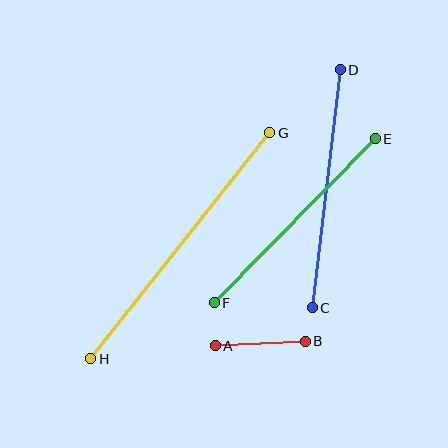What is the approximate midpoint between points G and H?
The midpoint is at approximately (180, 246) pixels.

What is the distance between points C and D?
The distance is approximately 240 pixels.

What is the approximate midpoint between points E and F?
The midpoint is at approximately (295, 221) pixels.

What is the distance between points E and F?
The distance is approximately 230 pixels.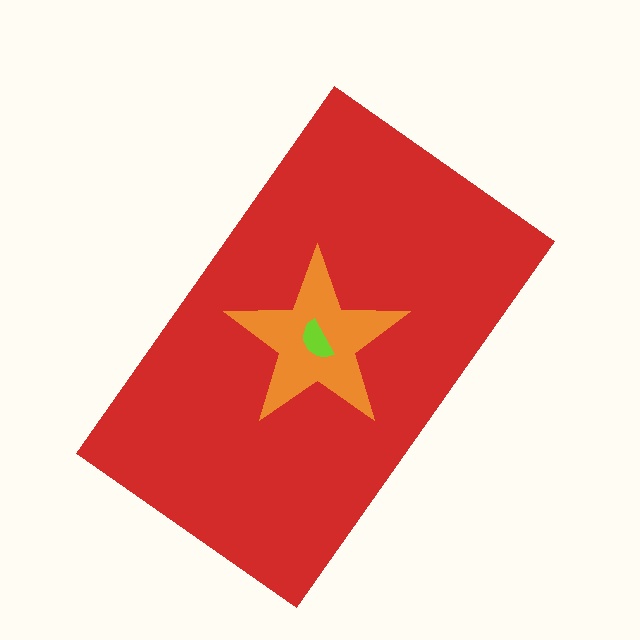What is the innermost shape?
The lime semicircle.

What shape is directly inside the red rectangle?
The orange star.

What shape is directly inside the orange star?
The lime semicircle.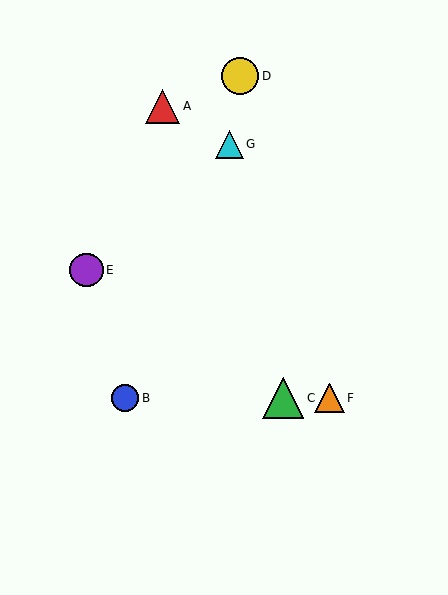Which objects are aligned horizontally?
Objects B, C, F are aligned horizontally.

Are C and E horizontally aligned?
No, C is at y≈398 and E is at y≈270.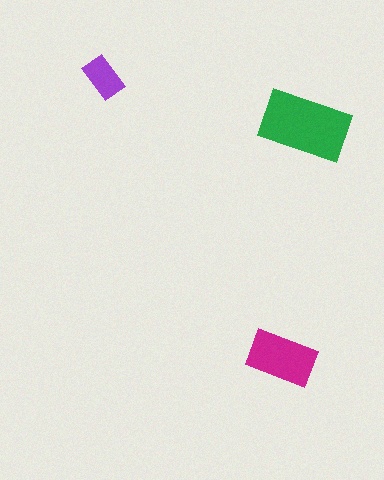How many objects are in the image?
There are 3 objects in the image.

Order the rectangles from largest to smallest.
the green one, the magenta one, the purple one.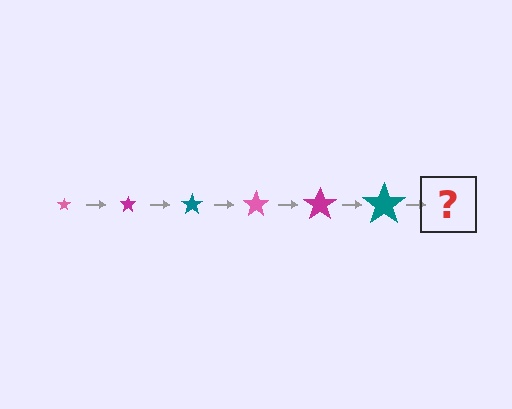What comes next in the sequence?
The next element should be a pink star, larger than the previous one.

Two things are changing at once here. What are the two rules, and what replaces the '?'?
The two rules are that the star grows larger each step and the color cycles through pink, magenta, and teal. The '?' should be a pink star, larger than the previous one.